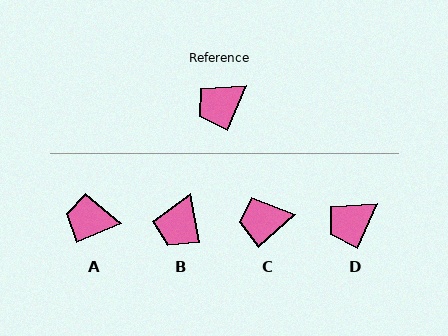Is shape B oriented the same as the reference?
No, it is off by about 33 degrees.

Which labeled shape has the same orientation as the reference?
D.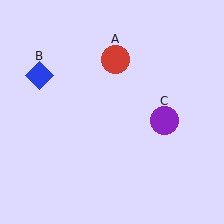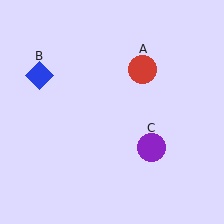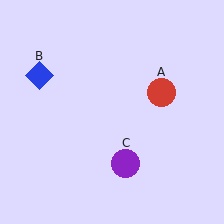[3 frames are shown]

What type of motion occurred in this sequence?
The red circle (object A), purple circle (object C) rotated clockwise around the center of the scene.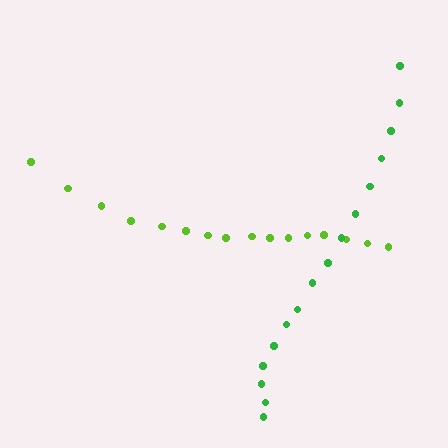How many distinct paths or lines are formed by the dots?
There are 2 distinct paths.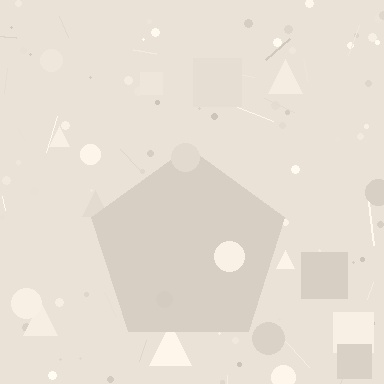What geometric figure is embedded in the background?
A pentagon is embedded in the background.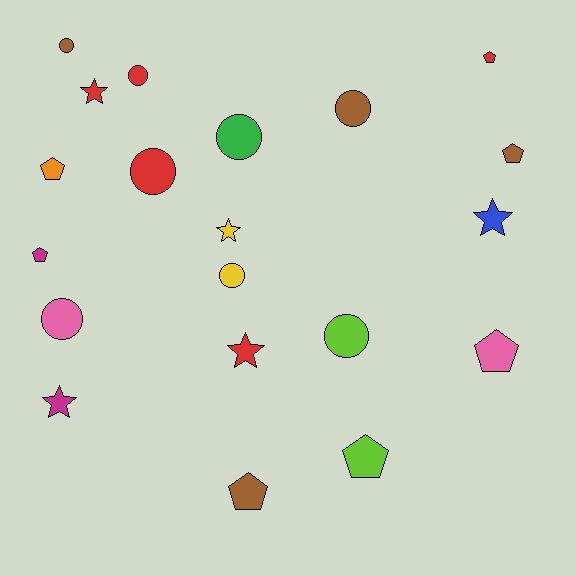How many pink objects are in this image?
There are 2 pink objects.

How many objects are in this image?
There are 20 objects.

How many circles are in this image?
There are 8 circles.